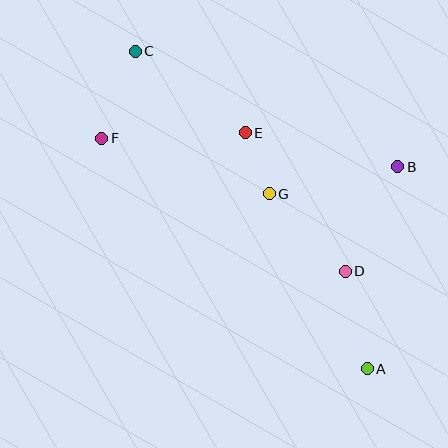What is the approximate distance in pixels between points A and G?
The distance between A and G is approximately 200 pixels.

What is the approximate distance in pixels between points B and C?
The distance between B and C is approximately 286 pixels.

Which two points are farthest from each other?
Points A and C are farthest from each other.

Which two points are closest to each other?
Points E and G are closest to each other.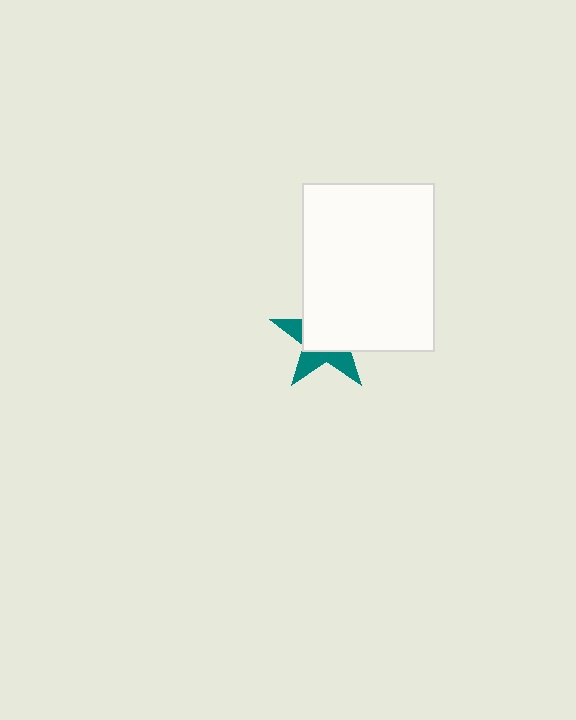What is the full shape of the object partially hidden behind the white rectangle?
The partially hidden object is a teal star.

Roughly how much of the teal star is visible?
A small part of it is visible (roughly 39%).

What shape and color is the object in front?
The object in front is a white rectangle.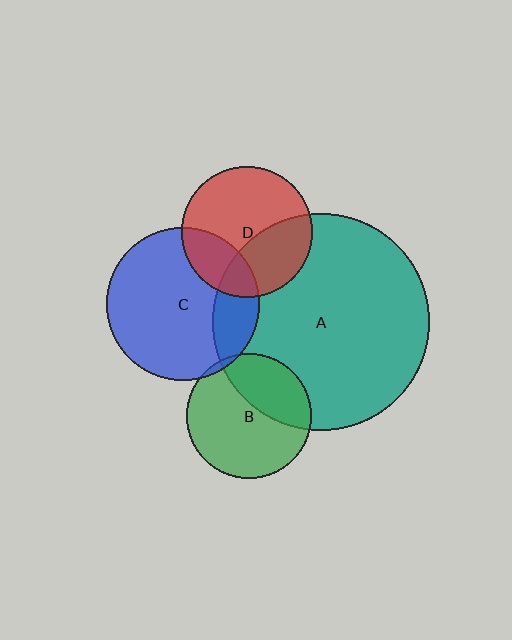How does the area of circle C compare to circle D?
Approximately 1.4 times.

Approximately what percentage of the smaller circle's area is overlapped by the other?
Approximately 25%.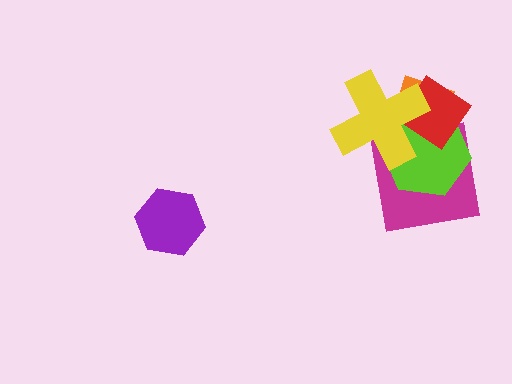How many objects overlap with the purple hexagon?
0 objects overlap with the purple hexagon.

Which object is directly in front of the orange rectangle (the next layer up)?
The magenta square is directly in front of the orange rectangle.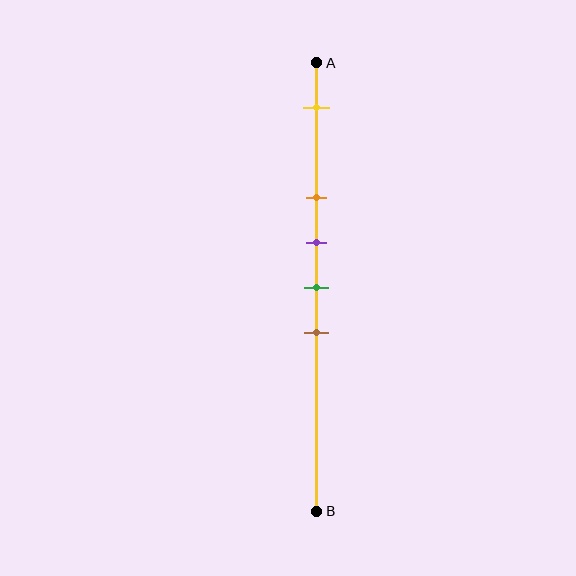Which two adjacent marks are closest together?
The purple and green marks are the closest adjacent pair.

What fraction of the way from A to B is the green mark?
The green mark is approximately 50% (0.5) of the way from A to B.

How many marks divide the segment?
There are 5 marks dividing the segment.